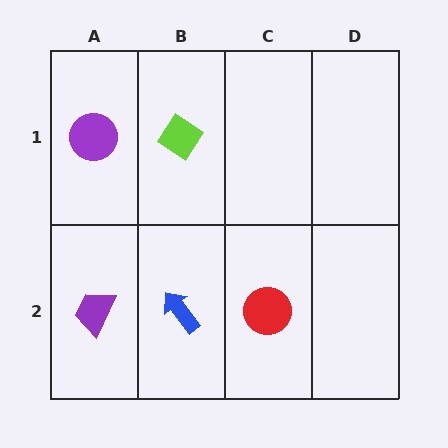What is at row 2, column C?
A red circle.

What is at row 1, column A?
A purple circle.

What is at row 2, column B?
A blue arrow.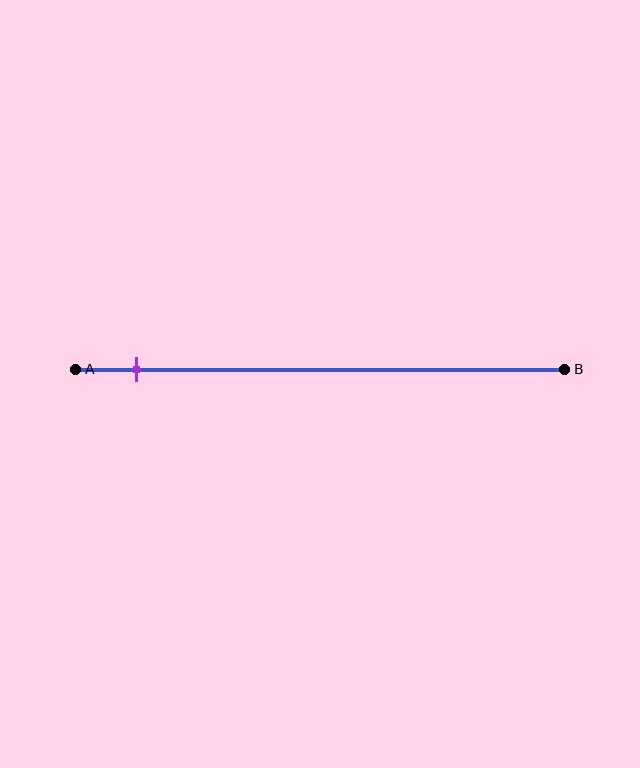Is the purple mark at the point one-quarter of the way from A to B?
No, the mark is at about 10% from A, not at the 25% one-quarter point.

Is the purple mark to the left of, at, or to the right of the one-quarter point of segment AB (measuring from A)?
The purple mark is to the left of the one-quarter point of segment AB.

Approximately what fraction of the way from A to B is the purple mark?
The purple mark is approximately 10% of the way from A to B.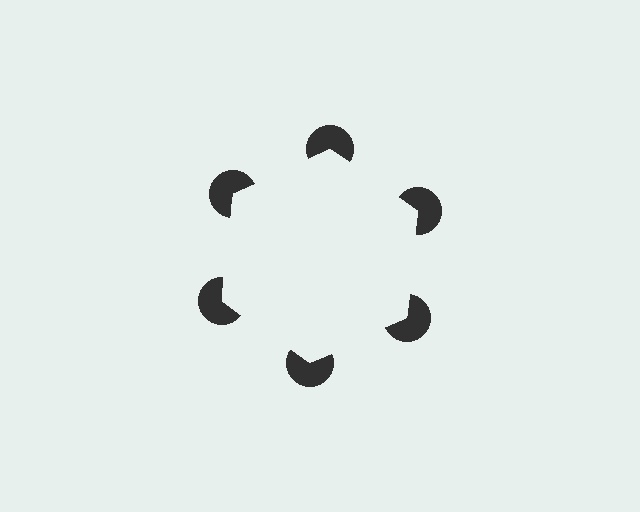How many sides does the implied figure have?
6 sides.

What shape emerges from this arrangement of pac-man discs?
An illusory hexagon — its edges are inferred from the aligned wedge cuts in the pac-man discs, not physically drawn.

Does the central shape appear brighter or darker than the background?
It typically appears slightly brighter than the background, even though no actual brightness change is drawn.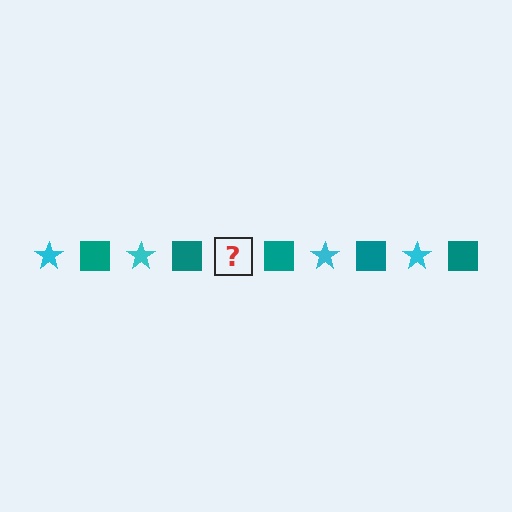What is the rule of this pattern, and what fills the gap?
The rule is that the pattern alternates between cyan star and teal square. The gap should be filled with a cyan star.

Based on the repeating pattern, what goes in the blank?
The blank should be a cyan star.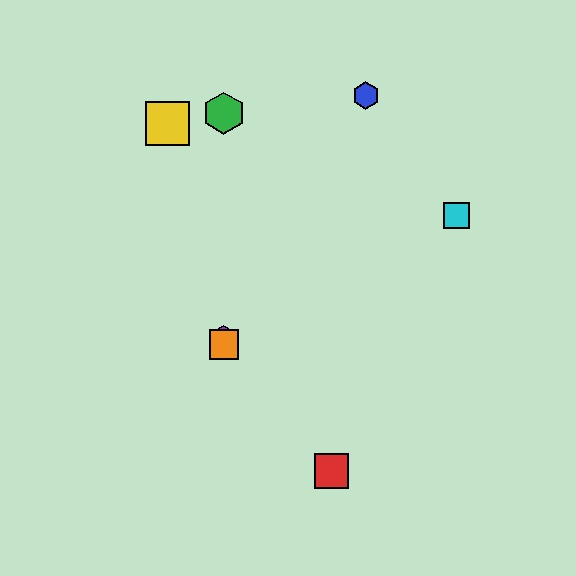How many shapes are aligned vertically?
3 shapes (the green hexagon, the purple hexagon, the orange square) are aligned vertically.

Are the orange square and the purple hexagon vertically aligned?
Yes, both are at x≈224.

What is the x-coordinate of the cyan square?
The cyan square is at x≈457.